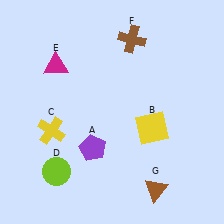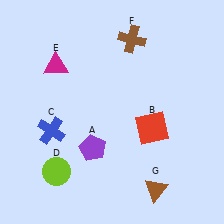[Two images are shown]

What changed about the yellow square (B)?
In Image 1, B is yellow. In Image 2, it changed to red.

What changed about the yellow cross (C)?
In Image 1, C is yellow. In Image 2, it changed to blue.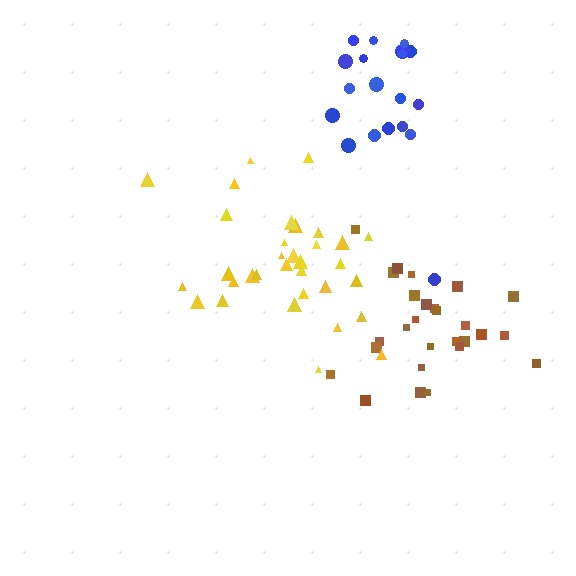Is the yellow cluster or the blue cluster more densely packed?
Yellow.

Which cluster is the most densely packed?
Brown.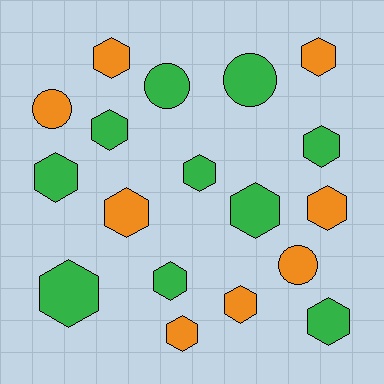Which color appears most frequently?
Green, with 10 objects.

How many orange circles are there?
There are 2 orange circles.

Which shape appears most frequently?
Hexagon, with 14 objects.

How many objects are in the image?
There are 18 objects.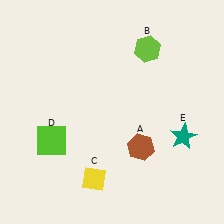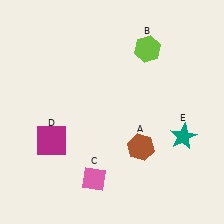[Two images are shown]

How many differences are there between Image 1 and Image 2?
There are 2 differences between the two images.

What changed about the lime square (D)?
In Image 1, D is lime. In Image 2, it changed to magenta.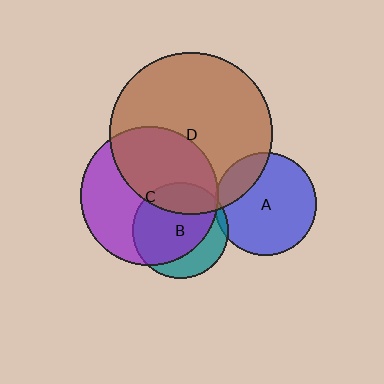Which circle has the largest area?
Circle D (brown).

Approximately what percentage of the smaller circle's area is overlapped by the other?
Approximately 5%.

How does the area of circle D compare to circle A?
Approximately 2.5 times.